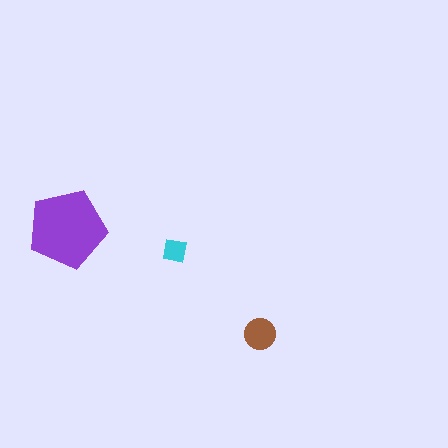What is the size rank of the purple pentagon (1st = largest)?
1st.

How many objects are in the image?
There are 3 objects in the image.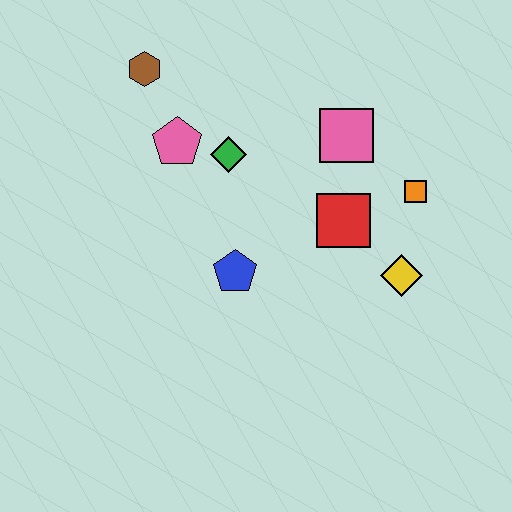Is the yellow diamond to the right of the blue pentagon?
Yes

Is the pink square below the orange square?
No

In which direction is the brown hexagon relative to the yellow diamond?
The brown hexagon is to the left of the yellow diamond.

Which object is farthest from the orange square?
The brown hexagon is farthest from the orange square.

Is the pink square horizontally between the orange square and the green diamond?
Yes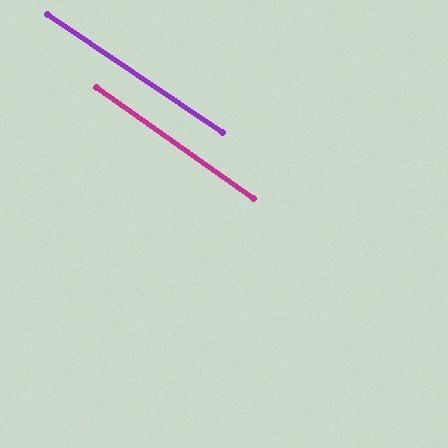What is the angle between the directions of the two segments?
Approximately 1 degree.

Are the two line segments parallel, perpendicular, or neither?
Parallel — their directions differ by only 1.3°.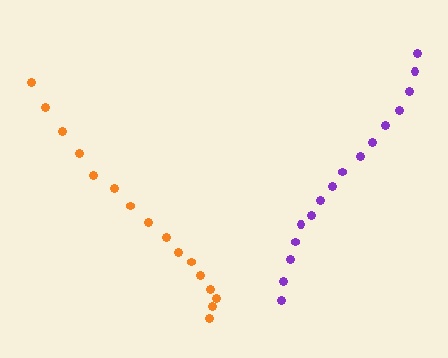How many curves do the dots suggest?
There are 2 distinct paths.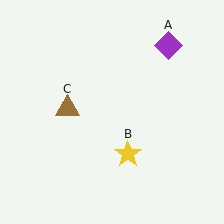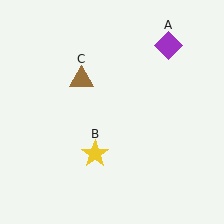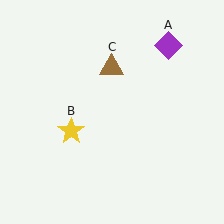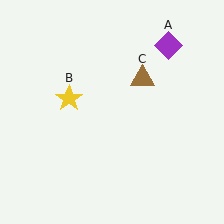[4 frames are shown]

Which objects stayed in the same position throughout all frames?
Purple diamond (object A) remained stationary.